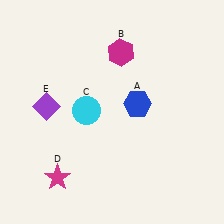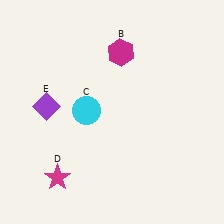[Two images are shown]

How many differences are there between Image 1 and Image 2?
There is 1 difference between the two images.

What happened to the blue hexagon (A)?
The blue hexagon (A) was removed in Image 2. It was in the top-right area of Image 1.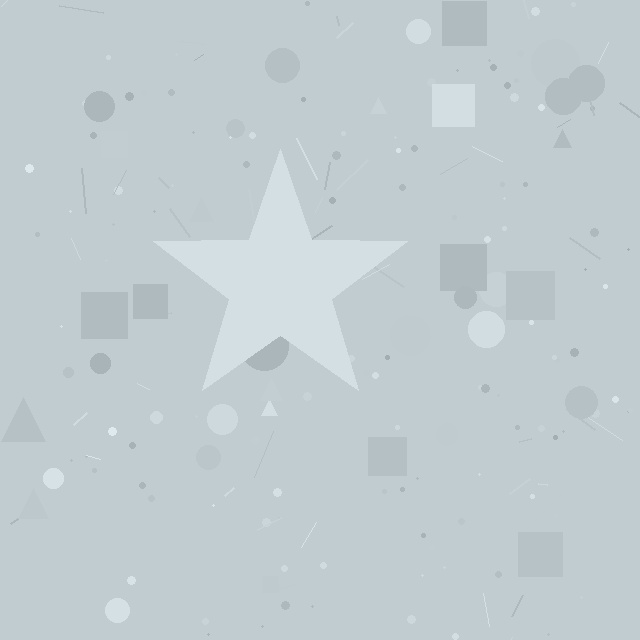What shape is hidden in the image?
A star is hidden in the image.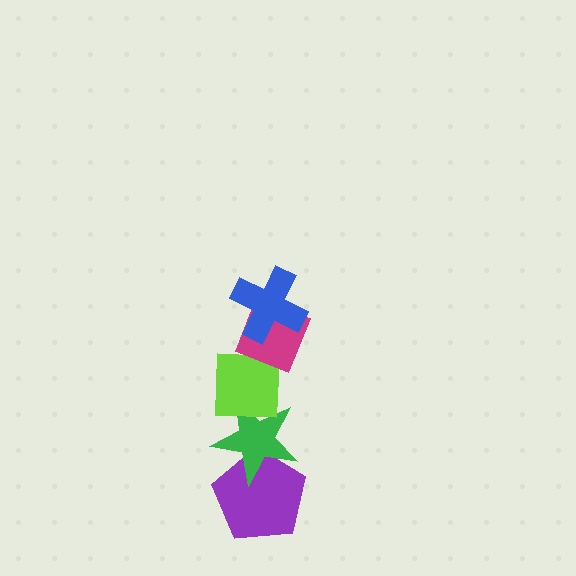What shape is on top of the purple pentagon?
The green star is on top of the purple pentagon.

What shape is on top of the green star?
The lime square is on top of the green star.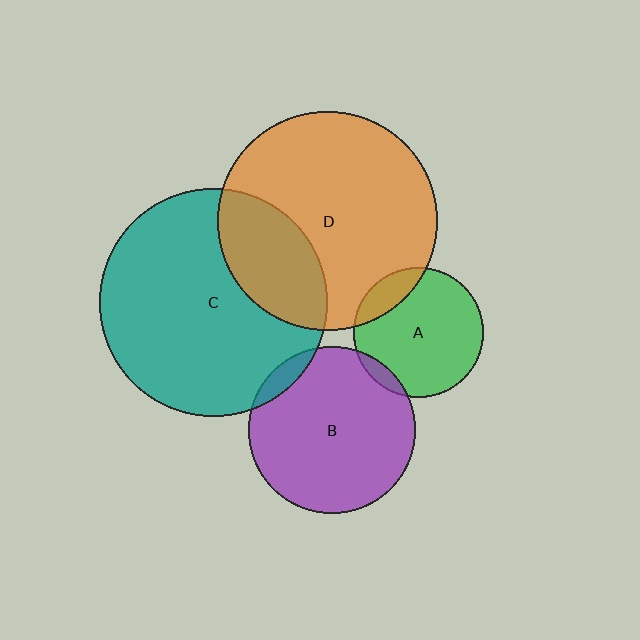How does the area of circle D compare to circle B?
Approximately 1.7 times.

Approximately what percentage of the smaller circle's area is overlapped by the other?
Approximately 5%.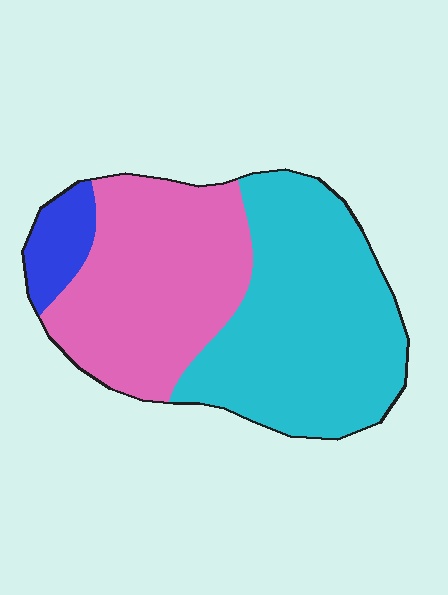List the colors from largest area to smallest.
From largest to smallest: cyan, pink, blue.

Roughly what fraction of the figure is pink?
Pink takes up about two fifths (2/5) of the figure.